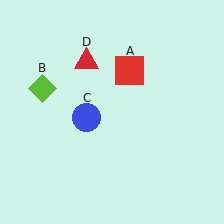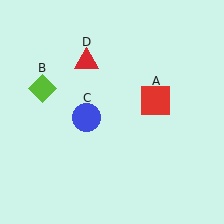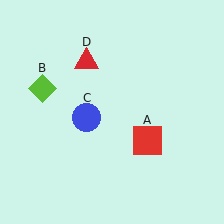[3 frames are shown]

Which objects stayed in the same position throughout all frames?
Lime diamond (object B) and blue circle (object C) and red triangle (object D) remained stationary.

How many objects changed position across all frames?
1 object changed position: red square (object A).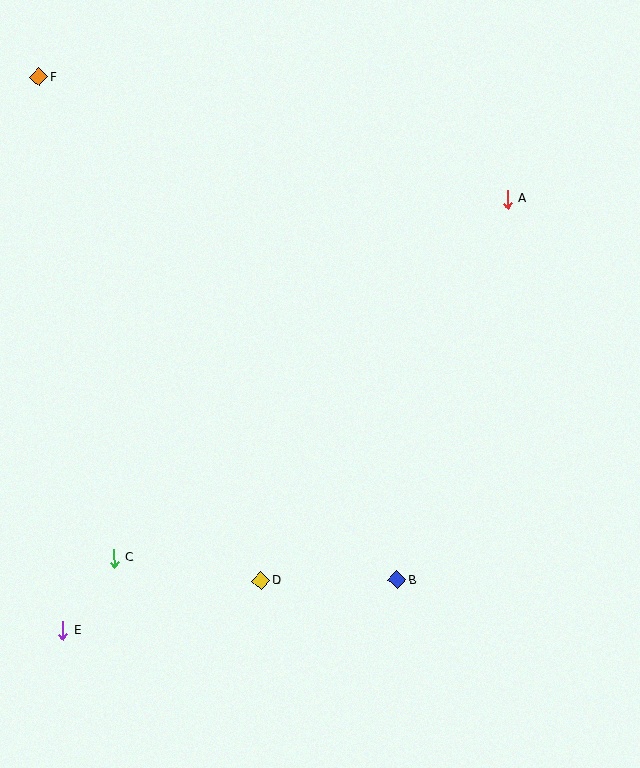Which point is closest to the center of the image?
Point D at (261, 580) is closest to the center.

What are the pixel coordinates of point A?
Point A is at (507, 199).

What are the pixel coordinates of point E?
Point E is at (63, 631).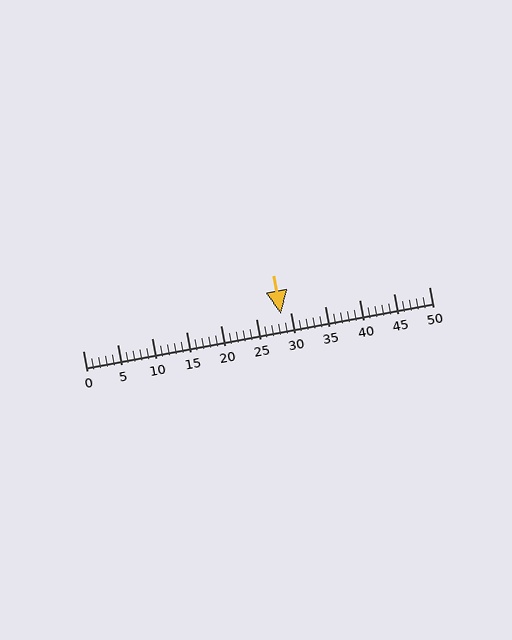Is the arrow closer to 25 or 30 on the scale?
The arrow is closer to 30.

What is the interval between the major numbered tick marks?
The major tick marks are spaced 5 units apart.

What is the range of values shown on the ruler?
The ruler shows values from 0 to 50.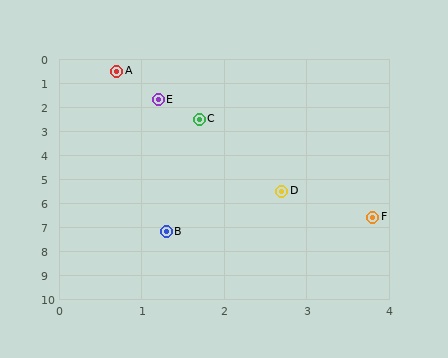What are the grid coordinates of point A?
Point A is at approximately (0.7, 0.5).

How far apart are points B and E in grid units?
Points B and E are about 5.5 grid units apart.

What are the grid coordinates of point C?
Point C is at approximately (1.7, 2.5).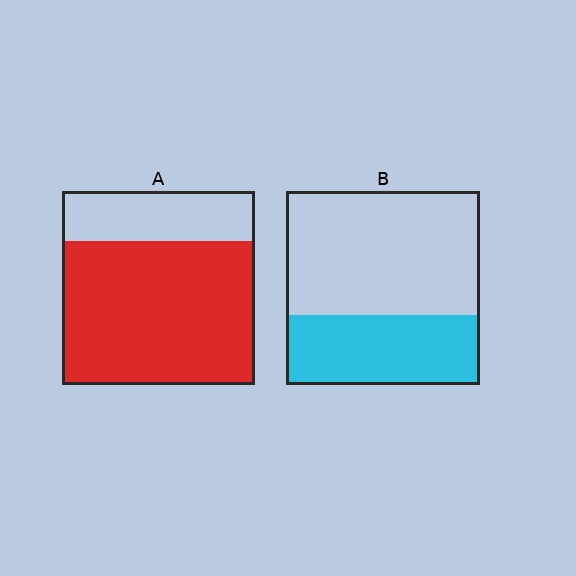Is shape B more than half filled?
No.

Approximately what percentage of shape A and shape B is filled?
A is approximately 75% and B is approximately 35%.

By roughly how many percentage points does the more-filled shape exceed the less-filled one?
By roughly 40 percentage points (A over B).